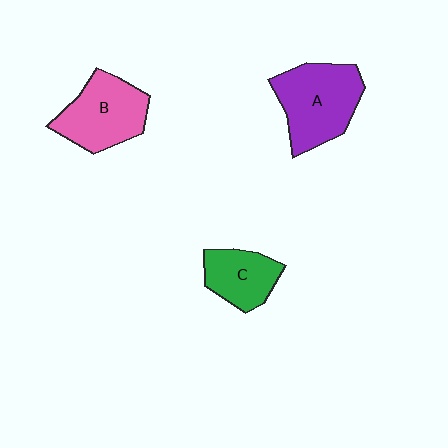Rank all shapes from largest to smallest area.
From largest to smallest: A (purple), B (pink), C (green).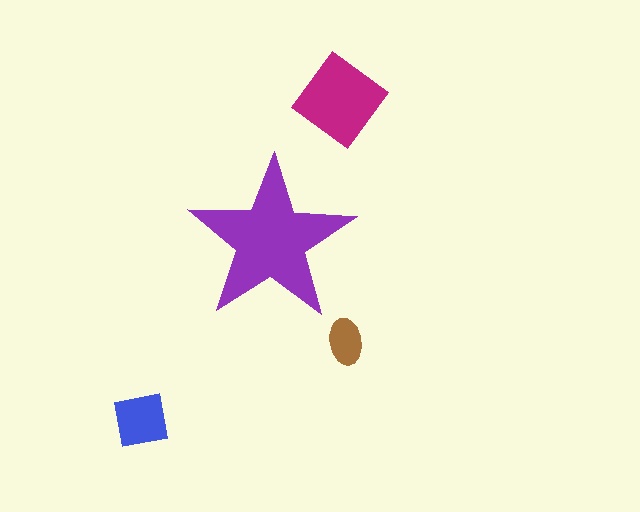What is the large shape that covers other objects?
A purple star.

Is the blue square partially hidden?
No, the blue square is fully visible.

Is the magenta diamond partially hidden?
No, the magenta diamond is fully visible.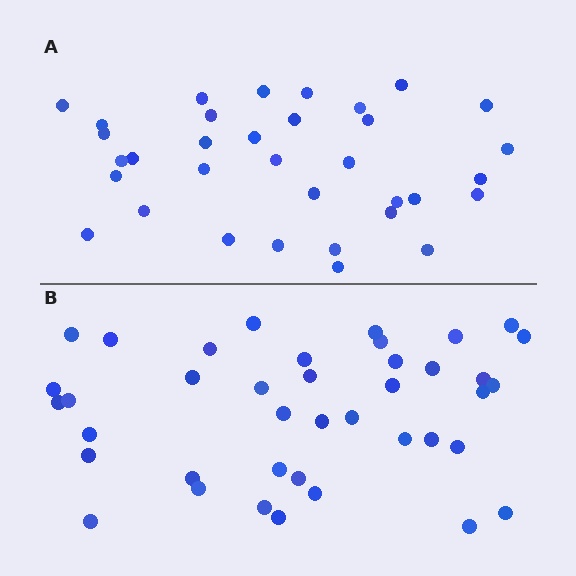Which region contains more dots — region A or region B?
Region B (the bottom region) has more dots.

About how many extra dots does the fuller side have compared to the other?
Region B has about 6 more dots than region A.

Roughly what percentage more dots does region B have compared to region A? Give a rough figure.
About 20% more.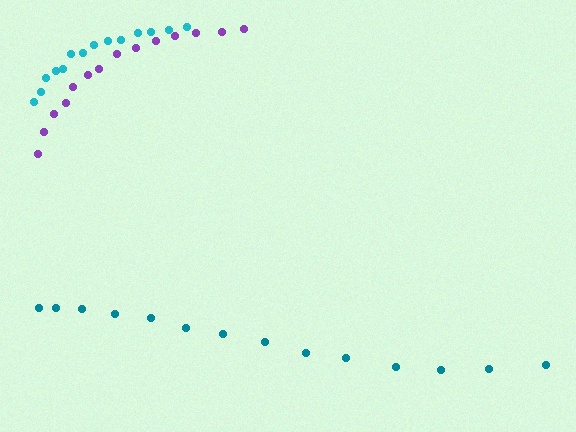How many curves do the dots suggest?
There are 3 distinct paths.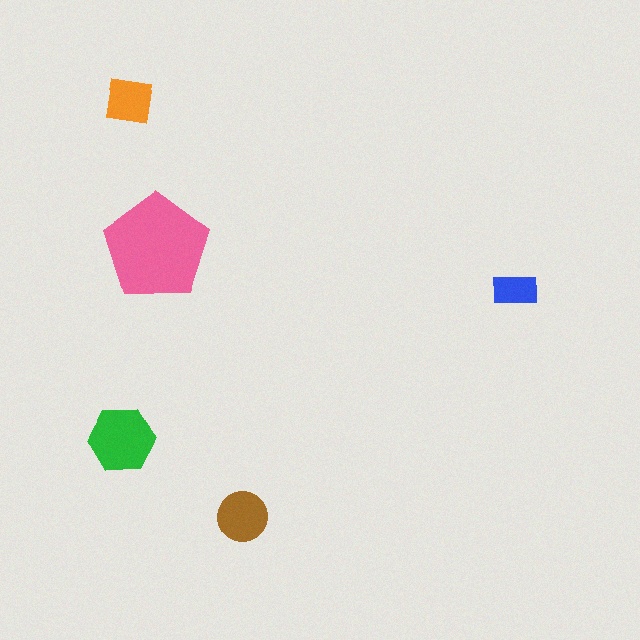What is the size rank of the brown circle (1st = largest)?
3rd.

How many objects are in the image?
There are 5 objects in the image.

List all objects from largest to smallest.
The pink pentagon, the green hexagon, the brown circle, the orange square, the blue rectangle.